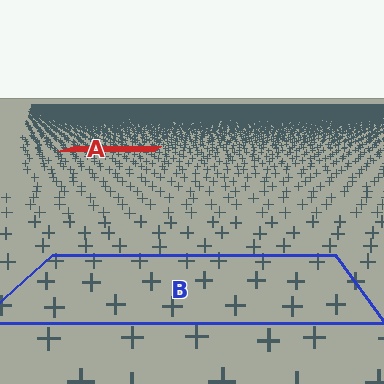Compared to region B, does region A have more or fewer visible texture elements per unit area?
Region A has more texture elements per unit area — they are packed more densely because it is farther away.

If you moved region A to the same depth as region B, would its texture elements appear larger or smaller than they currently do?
They would appear larger. At a closer depth, the same texture elements are projected at a bigger on-screen size.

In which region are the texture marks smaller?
The texture marks are smaller in region A, because it is farther away.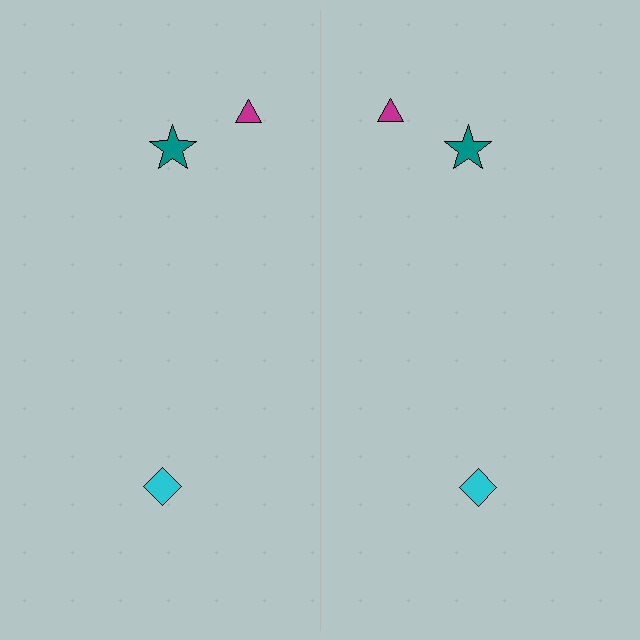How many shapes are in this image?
There are 6 shapes in this image.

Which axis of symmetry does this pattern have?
The pattern has a vertical axis of symmetry running through the center of the image.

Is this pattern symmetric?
Yes, this pattern has bilateral (reflection) symmetry.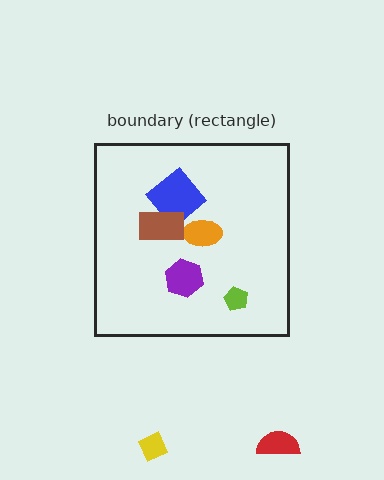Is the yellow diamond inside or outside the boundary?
Outside.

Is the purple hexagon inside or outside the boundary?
Inside.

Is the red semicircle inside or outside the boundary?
Outside.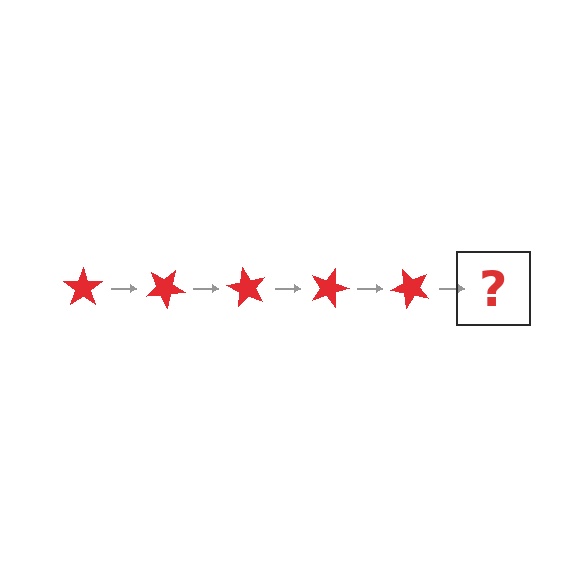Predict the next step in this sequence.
The next step is a red star rotated 150 degrees.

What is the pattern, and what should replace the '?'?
The pattern is that the star rotates 30 degrees each step. The '?' should be a red star rotated 150 degrees.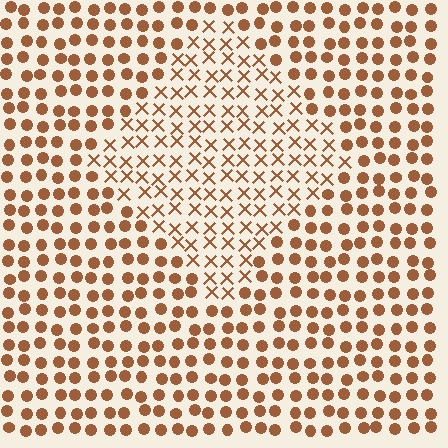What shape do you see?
I see a diamond.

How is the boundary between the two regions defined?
The boundary is defined by a change in element shape: X marks inside vs. circles outside. All elements share the same color and spacing.